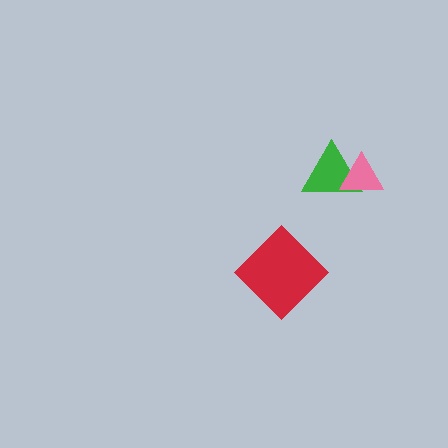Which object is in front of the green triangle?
The pink triangle is in front of the green triangle.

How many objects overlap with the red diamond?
0 objects overlap with the red diamond.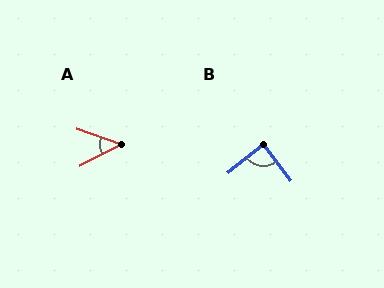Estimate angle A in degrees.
Approximately 47 degrees.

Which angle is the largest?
B, at approximately 88 degrees.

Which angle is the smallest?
A, at approximately 47 degrees.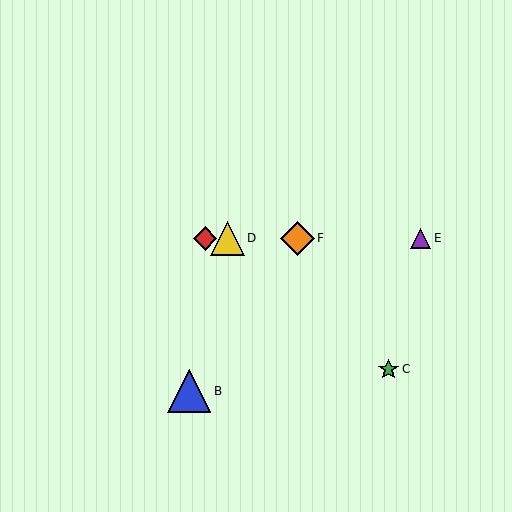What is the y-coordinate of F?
Object F is at y≈238.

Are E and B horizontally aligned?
No, E is at y≈238 and B is at y≈391.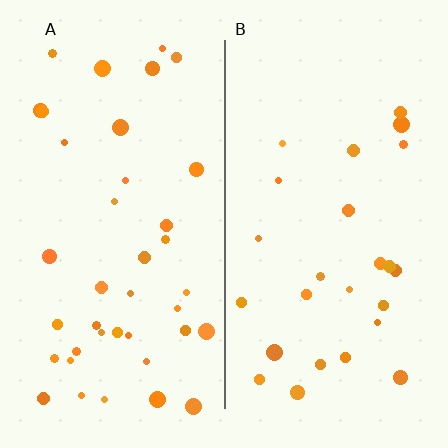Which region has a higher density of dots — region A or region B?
A (the left).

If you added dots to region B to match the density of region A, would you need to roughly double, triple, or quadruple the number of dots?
Approximately double.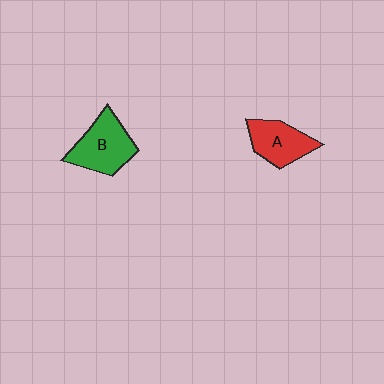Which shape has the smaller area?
Shape A (red).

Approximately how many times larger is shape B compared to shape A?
Approximately 1.3 times.